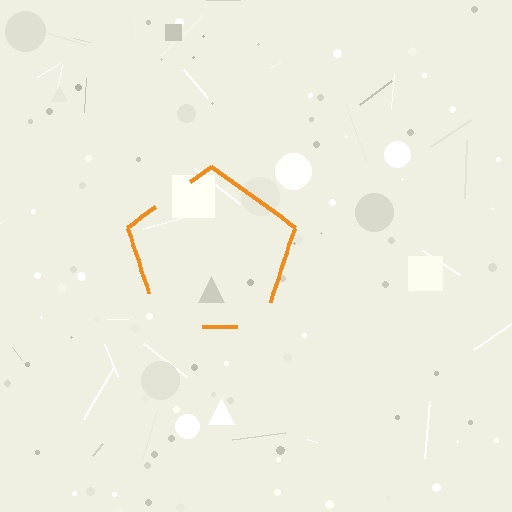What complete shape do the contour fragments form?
The contour fragments form a pentagon.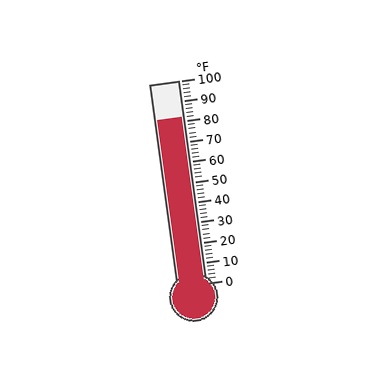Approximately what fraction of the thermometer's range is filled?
The thermometer is filled to approximately 80% of its range.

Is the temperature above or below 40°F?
The temperature is above 40°F.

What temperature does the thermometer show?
The thermometer shows approximately 82°F.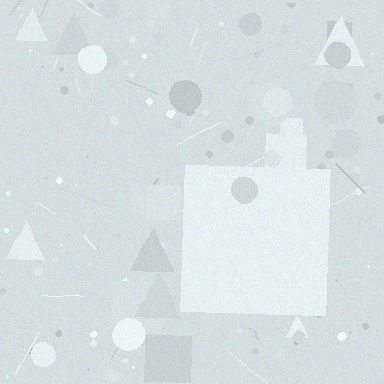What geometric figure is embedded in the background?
A square is embedded in the background.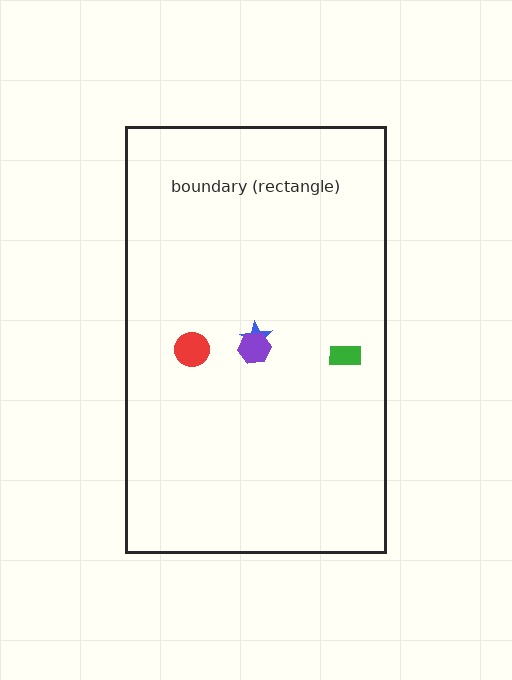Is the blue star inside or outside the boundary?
Inside.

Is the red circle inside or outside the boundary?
Inside.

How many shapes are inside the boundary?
4 inside, 0 outside.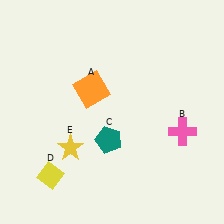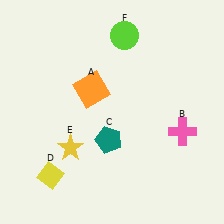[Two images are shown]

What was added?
A lime circle (F) was added in Image 2.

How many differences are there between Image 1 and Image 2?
There is 1 difference between the two images.